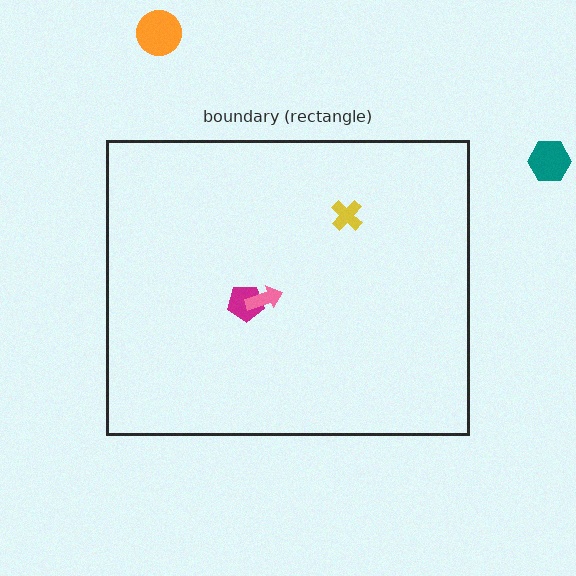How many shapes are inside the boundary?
3 inside, 2 outside.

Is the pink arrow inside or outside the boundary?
Inside.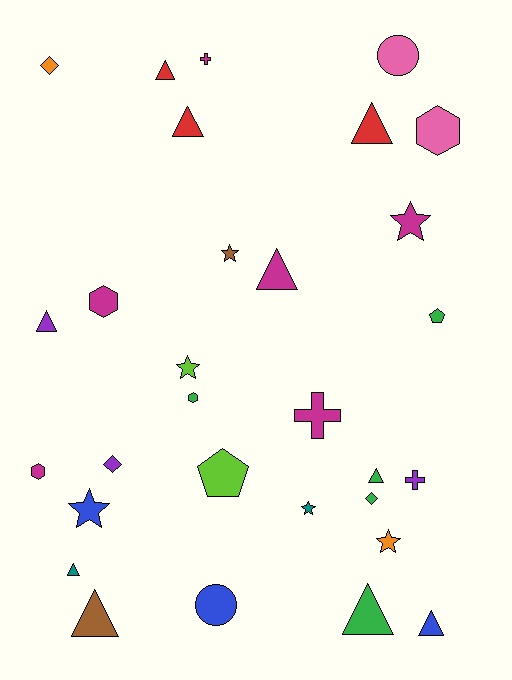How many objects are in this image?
There are 30 objects.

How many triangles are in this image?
There are 10 triangles.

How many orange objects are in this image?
There are 2 orange objects.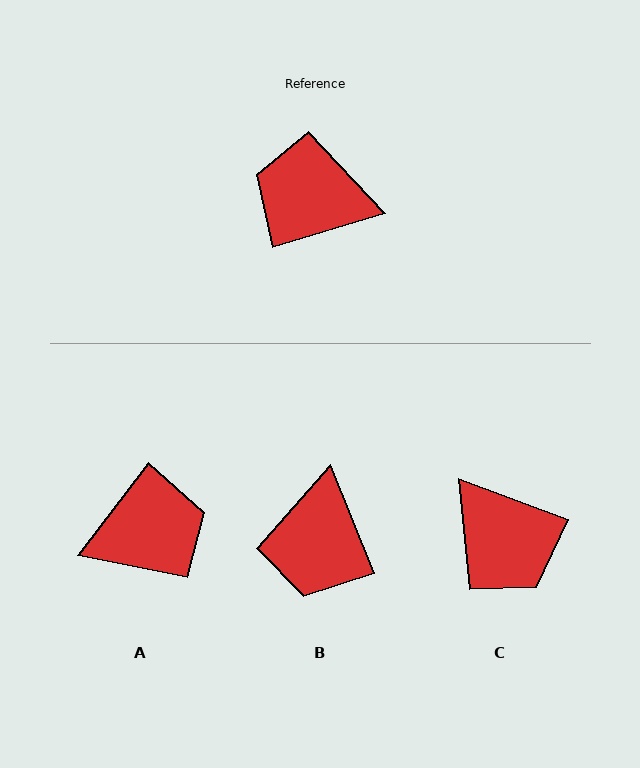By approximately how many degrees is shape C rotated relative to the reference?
Approximately 143 degrees counter-clockwise.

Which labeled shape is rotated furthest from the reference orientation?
A, about 144 degrees away.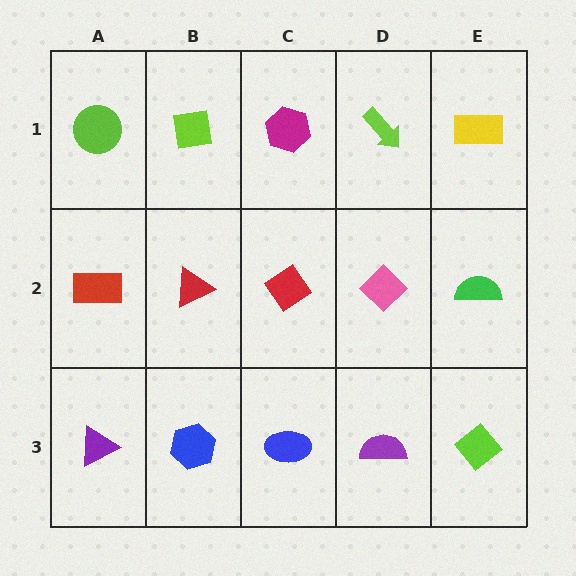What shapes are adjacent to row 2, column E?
A yellow rectangle (row 1, column E), a lime diamond (row 3, column E), a pink diamond (row 2, column D).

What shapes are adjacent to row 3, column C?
A red diamond (row 2, column C), a blue hexagon (row 3, column B), a purple semicircle (row 3, column D).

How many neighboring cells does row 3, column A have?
2.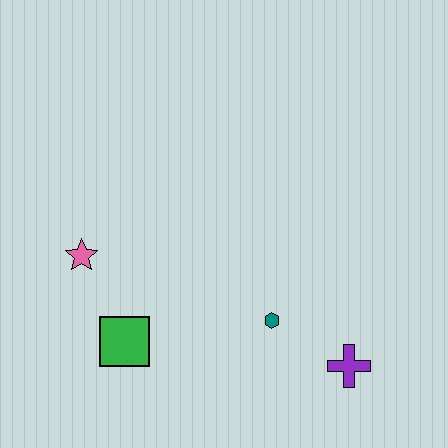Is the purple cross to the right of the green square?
Yes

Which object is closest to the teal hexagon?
The purple cross is closest to the teal hexagon.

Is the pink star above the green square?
Yes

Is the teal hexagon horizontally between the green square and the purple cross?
Yes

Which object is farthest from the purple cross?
The pink star is farthest from the purple cross.